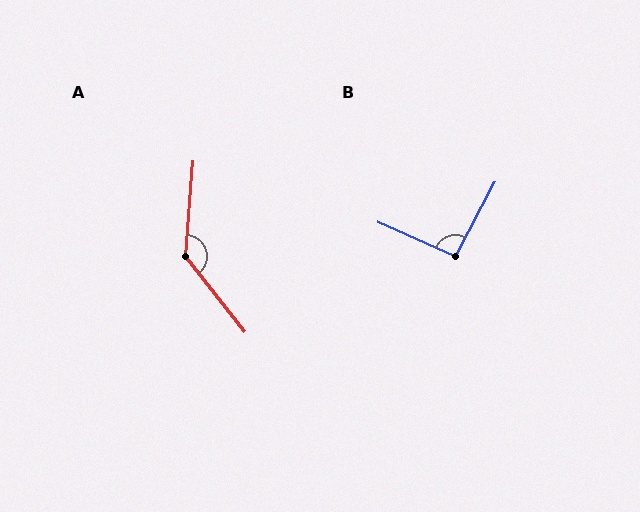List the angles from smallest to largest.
B (94°), A (137°).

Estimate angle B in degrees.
Approximately 94 degrees.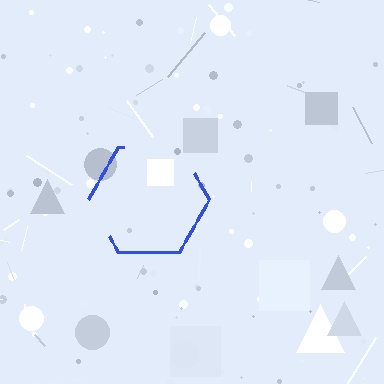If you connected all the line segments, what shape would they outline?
They would outline a hexagon.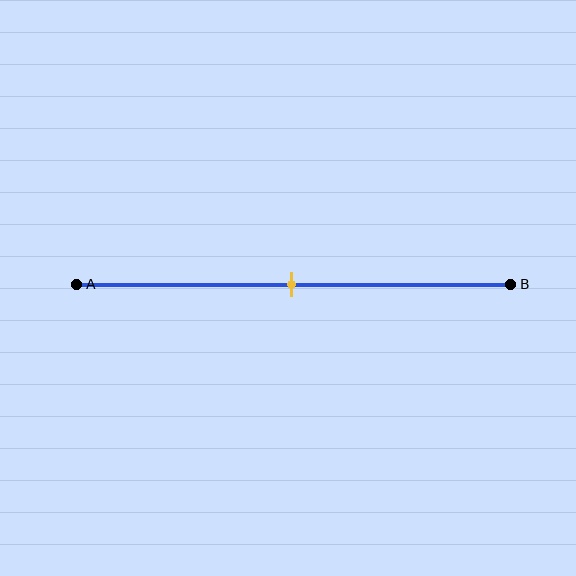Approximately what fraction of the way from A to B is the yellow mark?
The yellow mark is approximately 50% of the way from A to B.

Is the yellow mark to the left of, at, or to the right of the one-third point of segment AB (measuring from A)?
The yellow mark is to the right of the one-third point of segment AB.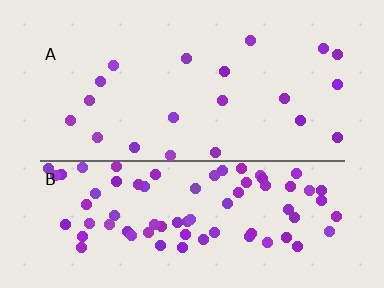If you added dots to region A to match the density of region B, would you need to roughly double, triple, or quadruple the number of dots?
Approximately quadruple.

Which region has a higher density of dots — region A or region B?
B (the bottom).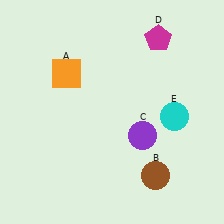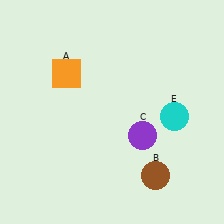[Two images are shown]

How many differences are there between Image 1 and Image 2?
There is 1 difference between the two images.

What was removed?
The magenta pentagon (D) was removed in Image 2.